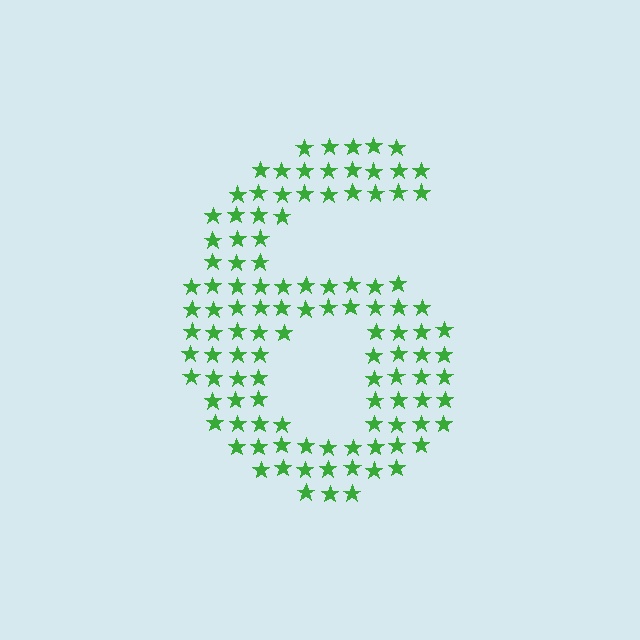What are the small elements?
The small elements are stars.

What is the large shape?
The large shape is the digit 6.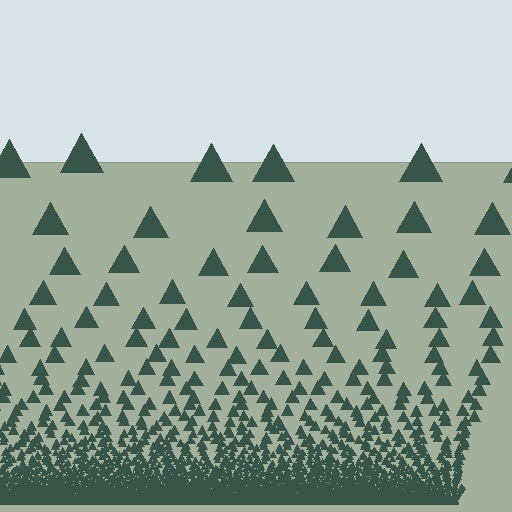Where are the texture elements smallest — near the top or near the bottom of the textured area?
Near the bottom.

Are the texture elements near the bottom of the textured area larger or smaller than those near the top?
Smaller. The gradient is inverted — elements near the bottom are smaller and denser.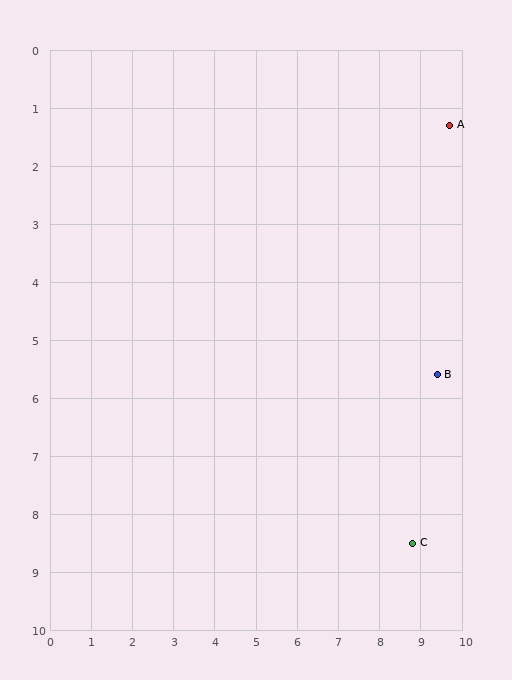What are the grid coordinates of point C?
Point C is at approximately (8.8, 8.5).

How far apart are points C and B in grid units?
Points C and B are about 3.0 grid units apart.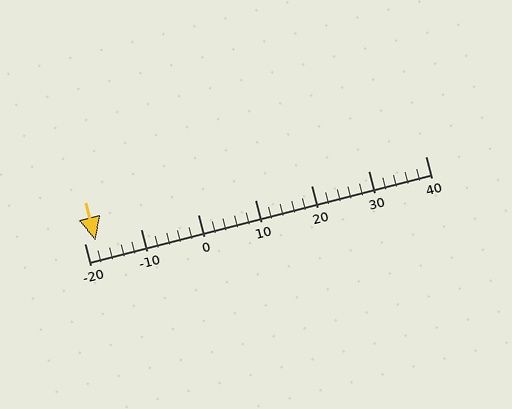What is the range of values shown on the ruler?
The ruler shows values from -20 to 40.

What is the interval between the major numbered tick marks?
The major tick marks are spaced 10 units apart.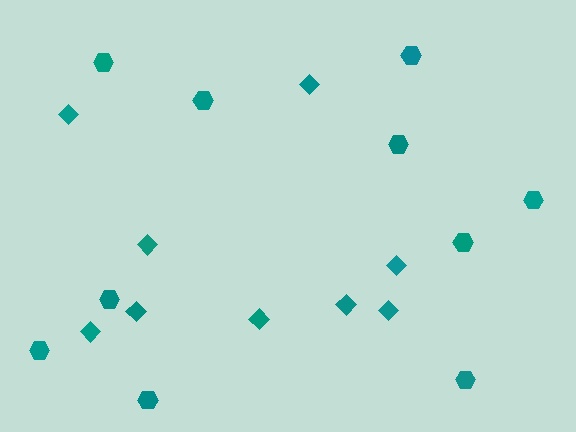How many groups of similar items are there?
There are 2 groups: one group of diamonds (9) and one group of hexagons (10).